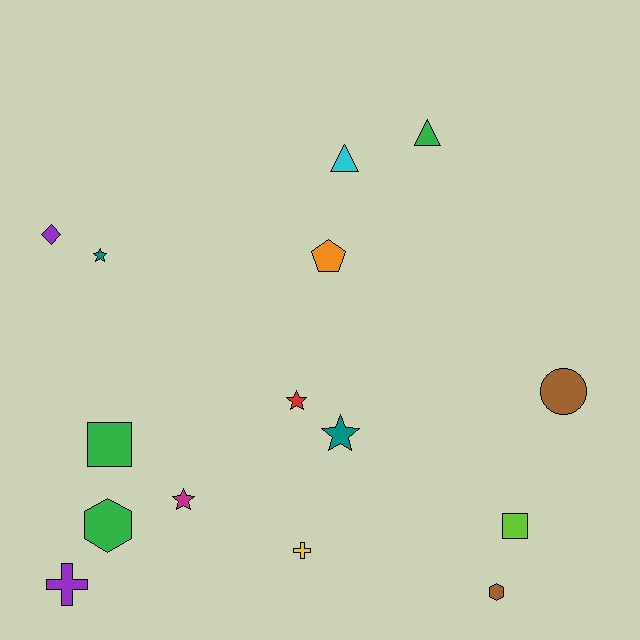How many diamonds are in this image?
There is 1 diamond.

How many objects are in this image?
There are 15 objects.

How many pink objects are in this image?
There are no pink objects.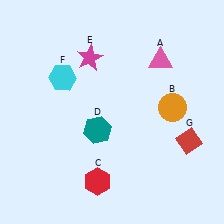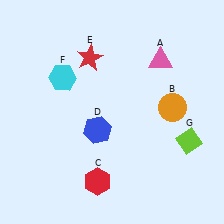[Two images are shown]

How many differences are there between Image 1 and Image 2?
There are 3 differences between the two images.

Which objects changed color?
D changed from teal to blue. E changed from magenta to red. G changed from red to lime.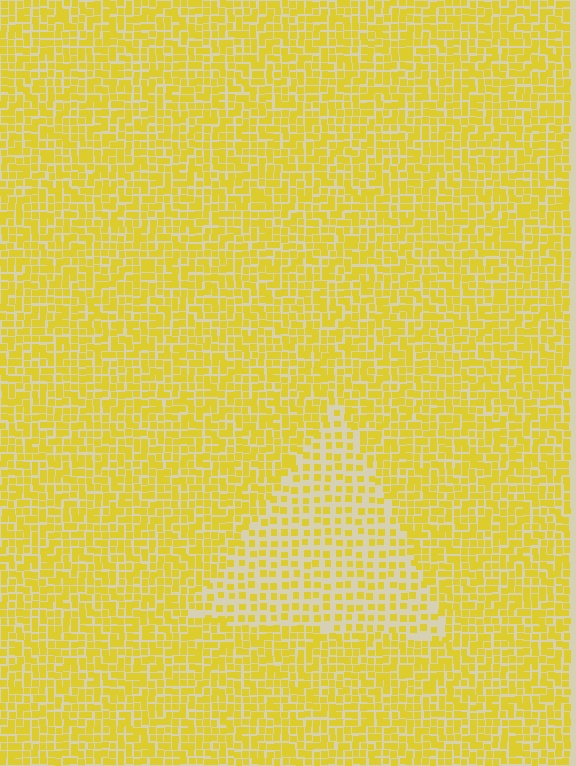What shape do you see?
I see a triangle.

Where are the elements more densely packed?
The elements are more densely packed outside the triangle boundary.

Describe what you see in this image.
The image contains small yellow elements arranged at two different densities. A triangle-shaped region is visible where the elements are less densely packed than the surrounding area.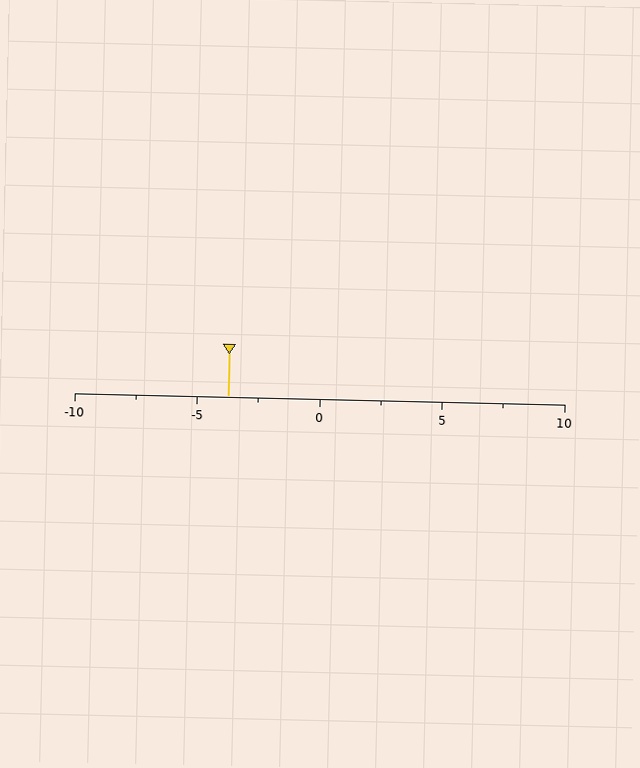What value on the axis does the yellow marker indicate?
The marker indicates approximately -3.8.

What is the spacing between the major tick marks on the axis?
The major ticks are spaced 5 apart.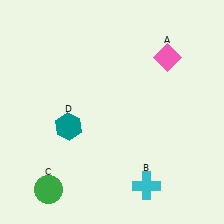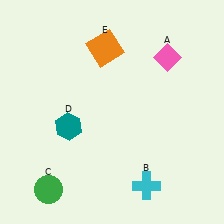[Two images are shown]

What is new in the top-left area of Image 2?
An orange square (E) was added in the top-left area of Image 2.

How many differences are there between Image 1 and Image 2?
There is 1 difference between the two images.